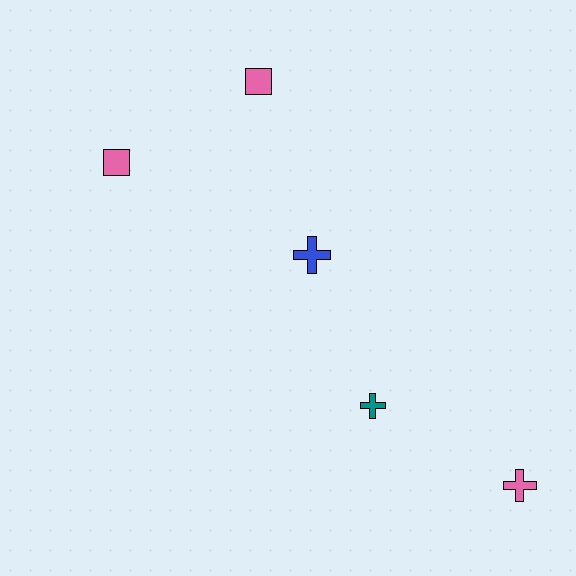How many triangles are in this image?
There are no triangles.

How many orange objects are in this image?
There are no orange objects.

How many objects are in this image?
There are 5 objects.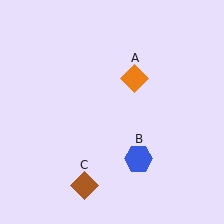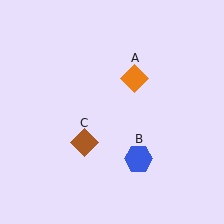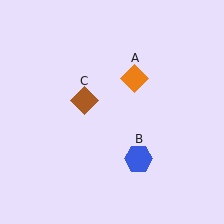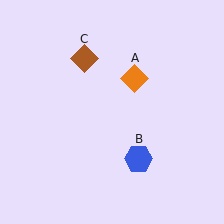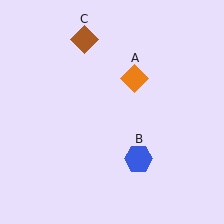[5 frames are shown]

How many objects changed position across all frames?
1 object changed position: brown diamond (object C).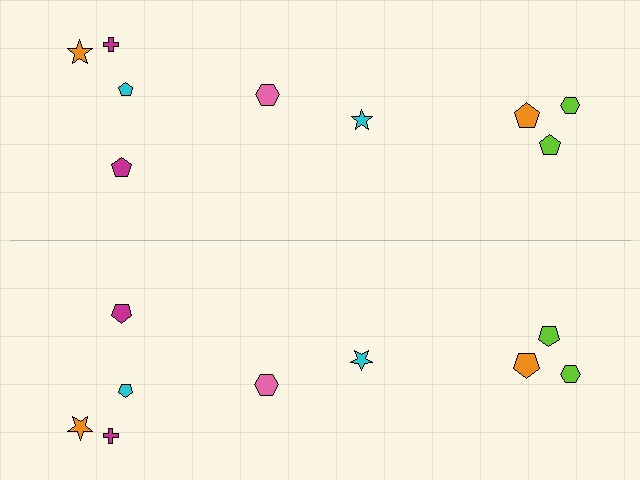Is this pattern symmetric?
Yes, this pattern has bilateral (reflection) symmetry.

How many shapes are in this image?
There are 18 shapes in this image.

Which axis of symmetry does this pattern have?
The pattern has a horizontal axis of symmetry running through the center of the image.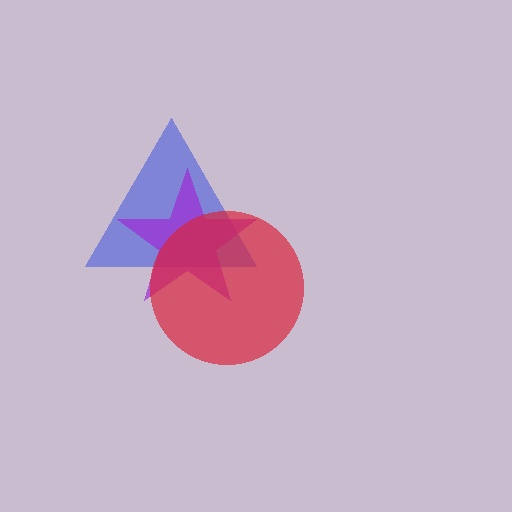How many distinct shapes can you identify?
There are 3 distinct shapes: a blue triangle, a purple star, a red circle.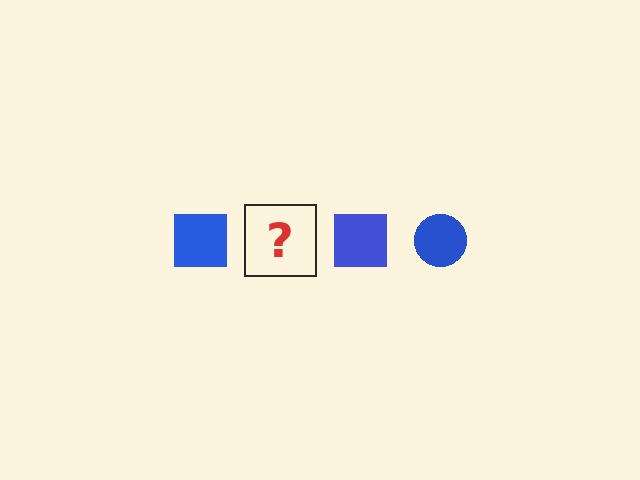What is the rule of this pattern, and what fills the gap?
The rule is that the pattern cycles through square, circle shapes in blue. The gap should be filled with a blue circle.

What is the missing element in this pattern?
The missing element is a blue circle.